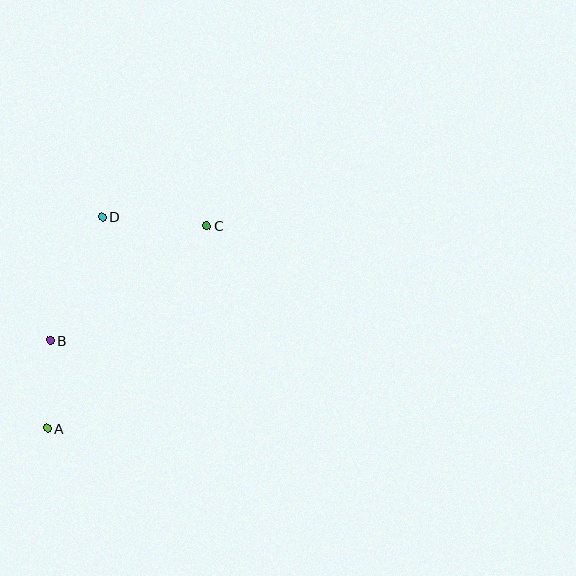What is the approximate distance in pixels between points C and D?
The distance between C and D is approximately 105 pixels.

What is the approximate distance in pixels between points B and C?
The distance between B and C is approximately 194 pixels.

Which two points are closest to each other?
Points A and B are closest to each other.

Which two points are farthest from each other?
Points A and C are farthest from each other.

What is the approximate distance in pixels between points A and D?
The distance between A and D is approximately 219 pixels.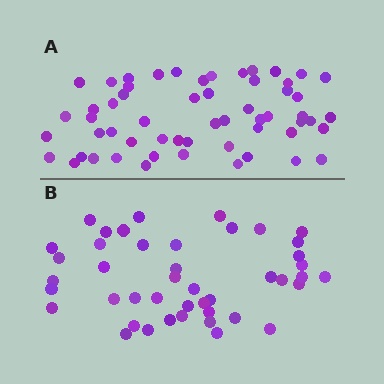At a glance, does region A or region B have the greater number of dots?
Region A (the top region) has more dots.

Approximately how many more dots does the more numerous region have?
Region A has approximately 15 more dots than region B.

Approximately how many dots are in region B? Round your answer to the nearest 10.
About 40 dots. (The exact count is 44, which rounds to 40.)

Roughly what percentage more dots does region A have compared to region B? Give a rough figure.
About 30% more.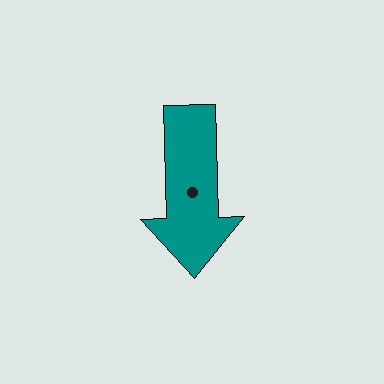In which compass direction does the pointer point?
South.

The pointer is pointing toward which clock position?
Roughly 6 o'clock.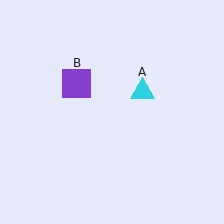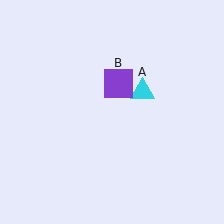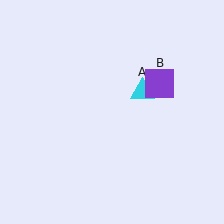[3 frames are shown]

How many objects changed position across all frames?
1 object changed position: purple square (object B).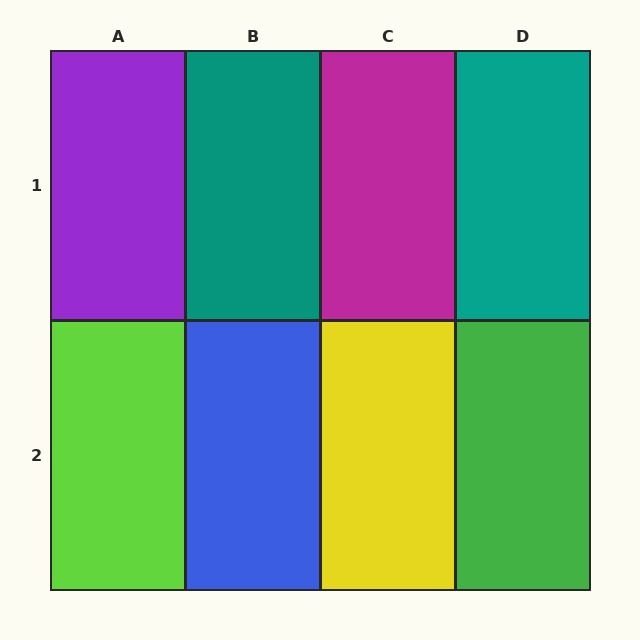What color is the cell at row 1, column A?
Purple.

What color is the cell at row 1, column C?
Magenta.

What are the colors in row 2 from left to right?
Lime, blue, yellow, green.